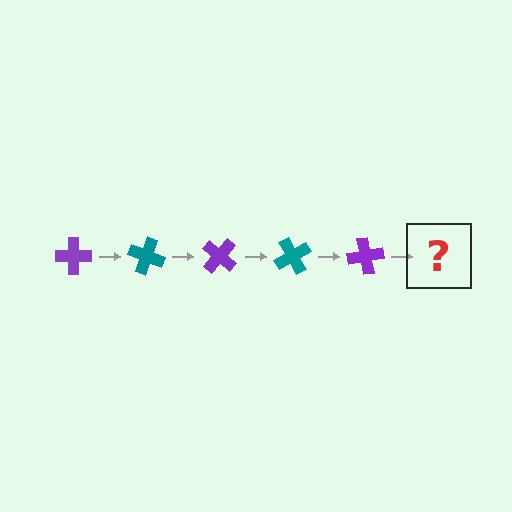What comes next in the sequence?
The next element should be a teal cross, rotated 100 degrees from the start.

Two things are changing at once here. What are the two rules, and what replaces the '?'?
The two rules are that it rotates 20 degrees each step and the color cycles through purple and teal. The '?' should be a teal cross, rotated 100 degrees from the start.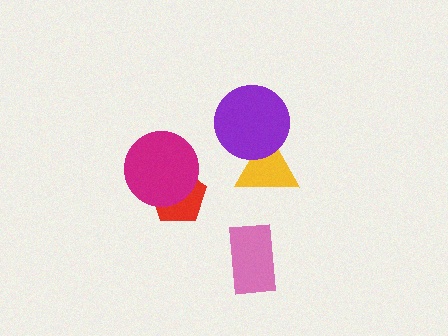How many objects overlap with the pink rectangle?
0 objects overlap with the pink rectangle.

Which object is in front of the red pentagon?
The magenta circle is in front of the red pentagon.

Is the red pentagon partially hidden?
Yes, it is partially covered by another shape.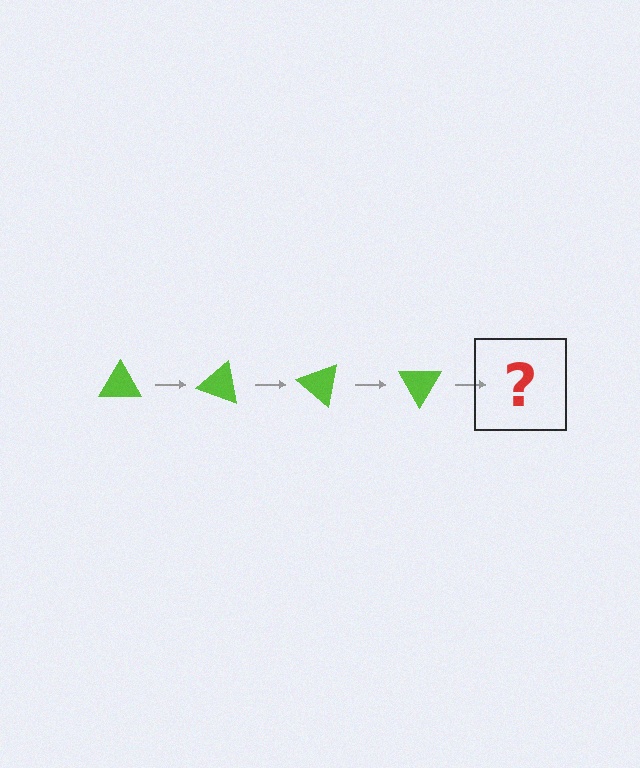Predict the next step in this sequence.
The next step is a lime triangle rotated 80 degrees.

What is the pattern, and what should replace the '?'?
The pattern is that the triangle rotates 20 degrees each step. The '?' should be a lime triangle rotated 80 degrees.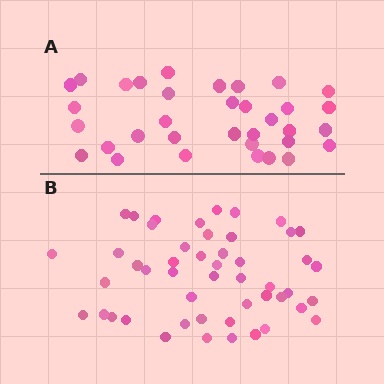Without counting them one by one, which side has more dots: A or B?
Region B (the bottom region) has more dots.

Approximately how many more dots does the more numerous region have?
Region B has approximately 15 more dots than region A.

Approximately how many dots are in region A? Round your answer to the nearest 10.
About 30 dots. (The exact count is 34, which rounds to 30.)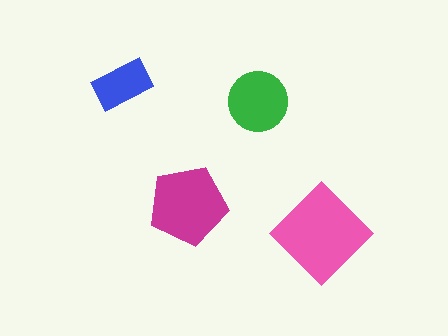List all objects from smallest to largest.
The blue rectangle, the green circle, the magenta pentagon, the pink diamond.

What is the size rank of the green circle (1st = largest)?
3rd.